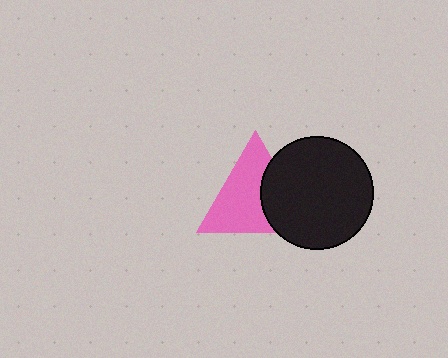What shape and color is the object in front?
The object in front is a black circle.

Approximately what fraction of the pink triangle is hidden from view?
Roughly 35% of the pink triangle is hidden behind the black circle.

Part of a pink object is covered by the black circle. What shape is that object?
It is a triangle.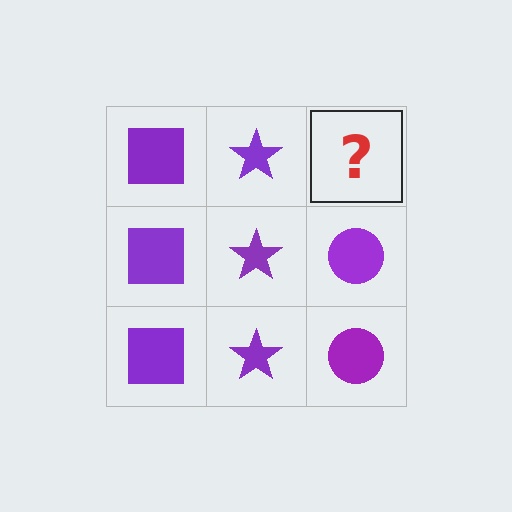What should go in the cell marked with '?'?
The missing cell should contain a purple circle.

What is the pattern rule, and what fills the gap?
The rule is that each column has a consistent shape. The gap should be filled with a purple circle.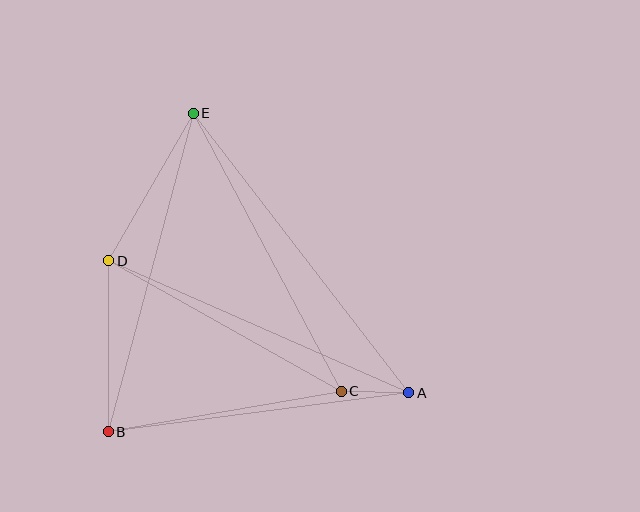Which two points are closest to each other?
Points A and C are closest to each other.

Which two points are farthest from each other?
Points A and E are farthest from each other.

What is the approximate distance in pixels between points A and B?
The distance between A and B is approximately 303 pixels.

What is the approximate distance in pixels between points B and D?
The distance between B and D is approximately 171 pixels.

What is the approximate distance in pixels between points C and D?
The distance between C and D is approximately 266 pixels.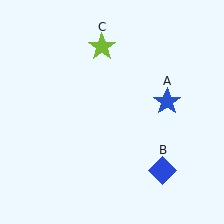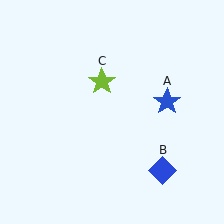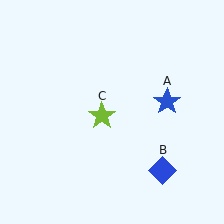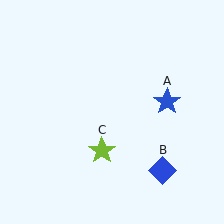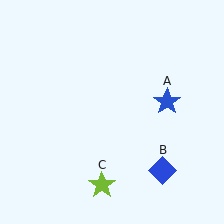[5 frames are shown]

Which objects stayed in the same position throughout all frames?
Blue star (object A) and blue diamond (object B) remained stationary.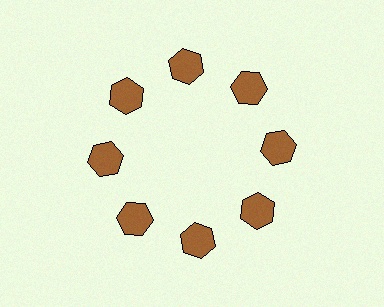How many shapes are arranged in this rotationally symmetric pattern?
There are 8 shapes, arranged in 8 groups of 1.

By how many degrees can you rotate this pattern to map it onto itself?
The pattern maps onto itself every 45 degrees of rotation.